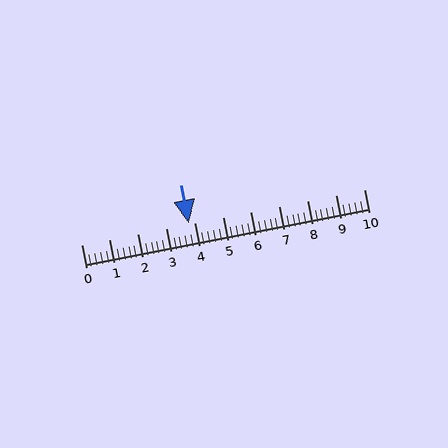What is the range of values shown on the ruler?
The ruler shows values from 0 to 10.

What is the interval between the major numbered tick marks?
The major tick marks are spaced 1 units apart.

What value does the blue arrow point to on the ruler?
The blue arrow points to approximately 3.8.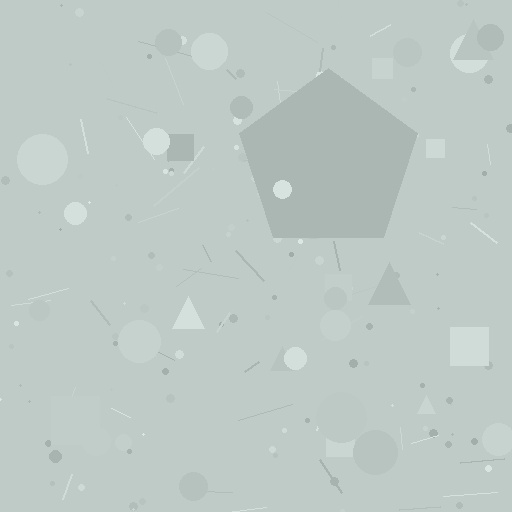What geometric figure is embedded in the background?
A pentagon is embedded in the background.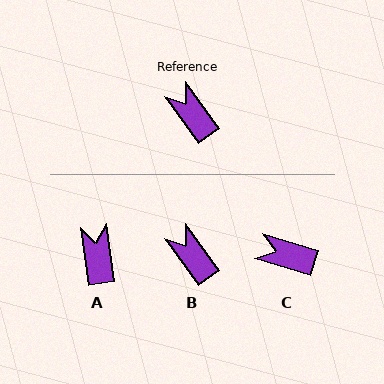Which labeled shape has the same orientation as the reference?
B.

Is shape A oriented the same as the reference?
No, it is off by about 28 degrees.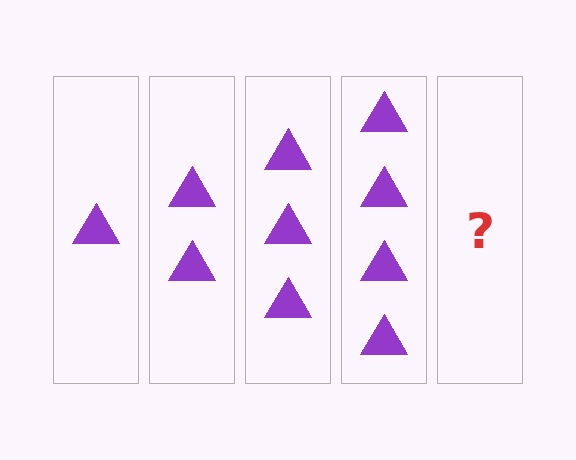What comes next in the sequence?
The next element should be 5 triangles.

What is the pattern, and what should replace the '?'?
The pattern is that each step adds one more triangle. The '?' should be 5 triangles.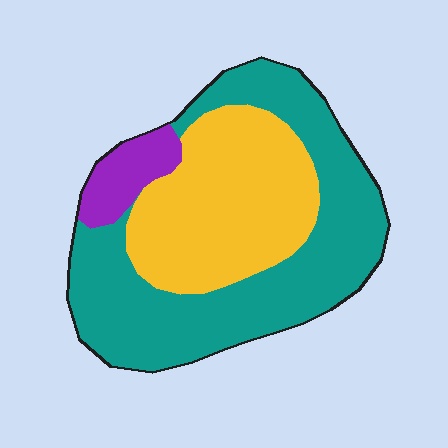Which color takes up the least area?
Purple, at roughly 10%.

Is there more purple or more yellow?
Yellow.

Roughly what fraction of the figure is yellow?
Yellow takes up about three eighths (3/8) of the figure.